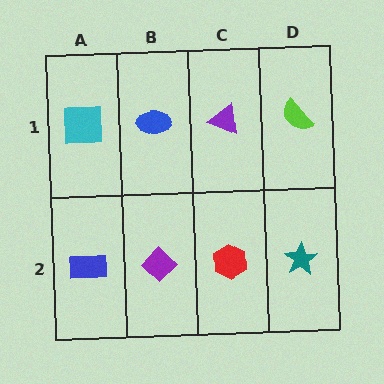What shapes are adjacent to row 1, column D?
A teal star (row 2, column D), a purple triangle (row 1, column C).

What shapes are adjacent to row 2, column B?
A blue ellipse (row 1, column B), a blue rectangle (row 2, column A), a red hexagon (row 2, column C).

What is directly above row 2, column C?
A purple triangle.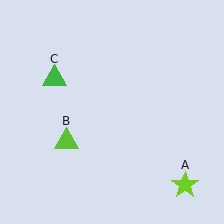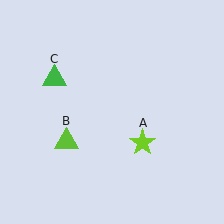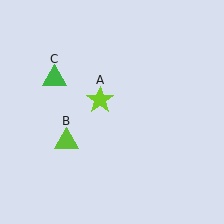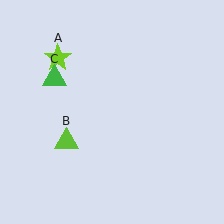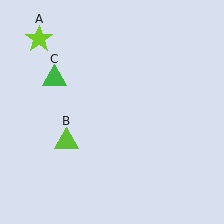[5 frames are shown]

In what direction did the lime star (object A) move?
The lime star (object A) moved up and to the left.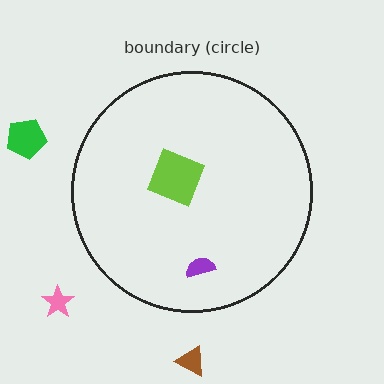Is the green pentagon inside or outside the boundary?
Outside.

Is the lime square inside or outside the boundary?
Inside.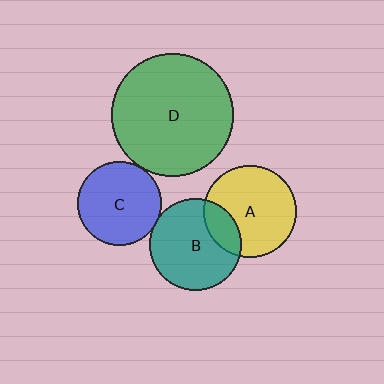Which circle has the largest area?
Circle D (green).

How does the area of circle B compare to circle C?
Approximately 1.2 times.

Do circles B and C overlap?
Yes.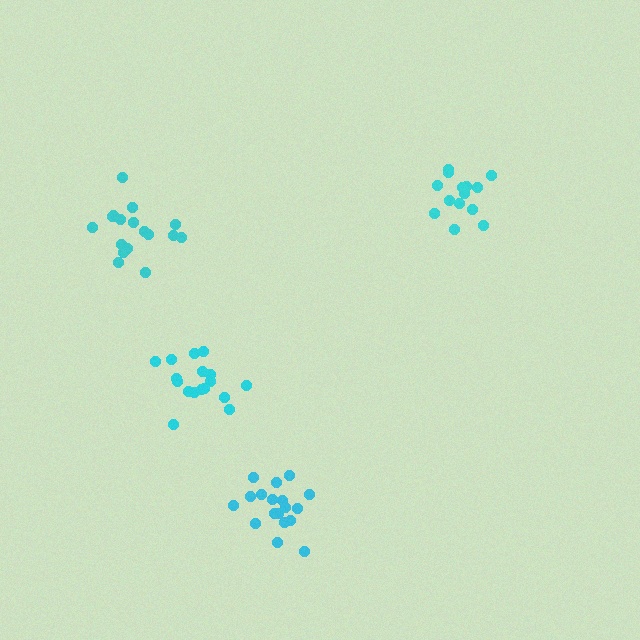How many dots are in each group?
Group 1: 14 dots, Group 2: 18 dots, Group 3: 17 dots, Group 4: 17 dots (66 total).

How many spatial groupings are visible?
There are 4 spatial groupings.